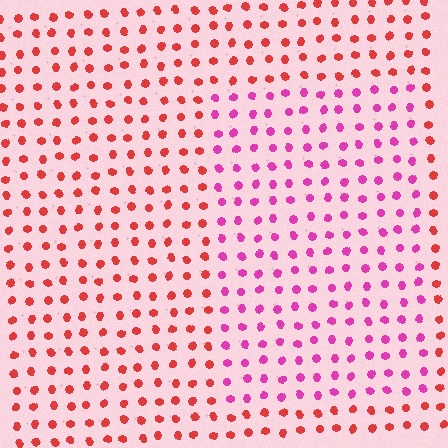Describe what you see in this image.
The image is filled with small red elements in a uniform arrangement. A rectangle-shaped region is visible where the elements are tinted to a slightly different hue, forming a subtle color boundary.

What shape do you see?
I see a rectangle.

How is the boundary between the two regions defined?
The boundary is defined purely by a slight shift in hue (about 43 degrees). Spacing, size, and orientation are identical on both sides.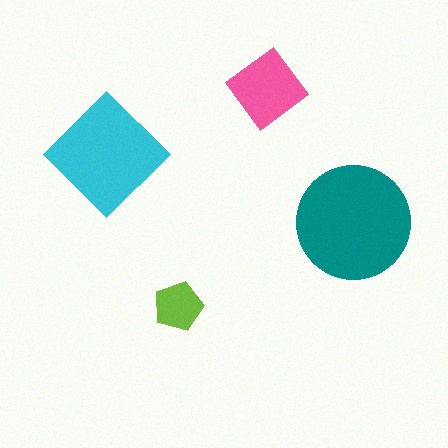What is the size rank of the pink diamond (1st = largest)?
3rd.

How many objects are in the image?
There are 4 objects in the image.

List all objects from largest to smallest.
The teal circle, the cyan diamond, the pink diamond, the lime pentagon.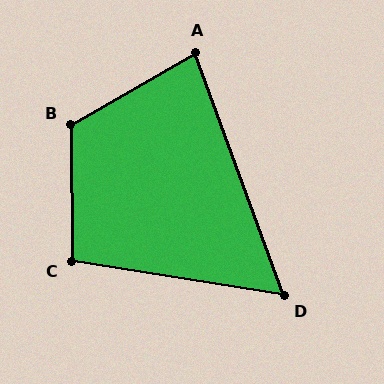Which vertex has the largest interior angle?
B, at approximately 119 degrees.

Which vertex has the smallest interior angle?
D, at approximately 61 degrees.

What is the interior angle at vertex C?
Approximately 100 degrees (obtuse).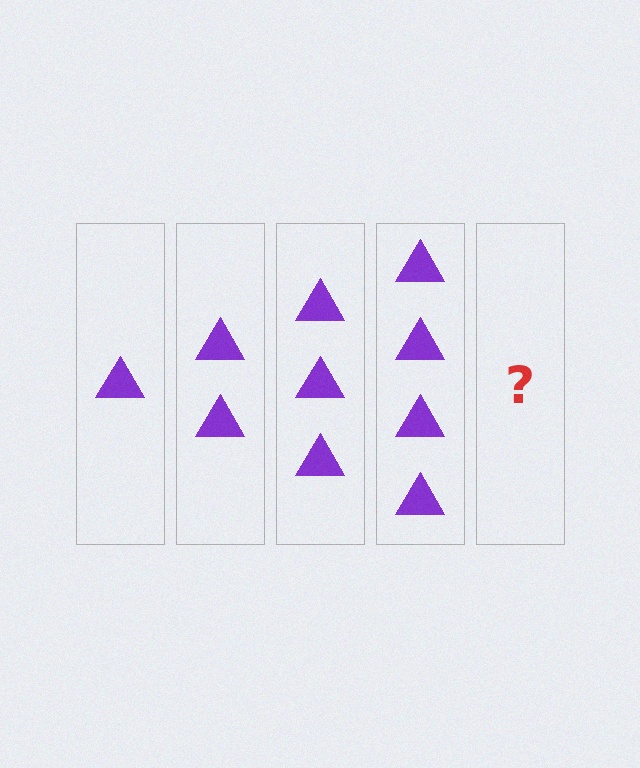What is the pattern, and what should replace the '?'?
The pattern is that each step adds one more triangle. The '?' should be 5 triangles.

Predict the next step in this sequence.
The next step is 5 triangles.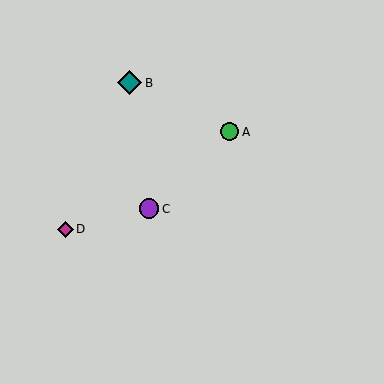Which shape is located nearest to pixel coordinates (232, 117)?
The green circle (labeled A) at (230, 132) is nearest to that location.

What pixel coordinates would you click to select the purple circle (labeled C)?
Click at (149, 209) to select the purple circle C.